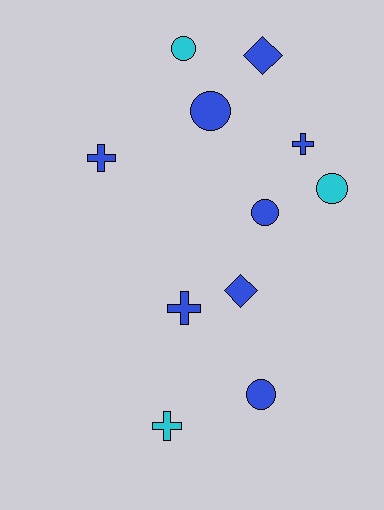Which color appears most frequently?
Blue, with 8 objects.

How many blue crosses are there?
There are 3 blue crosses.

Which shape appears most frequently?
Circle, with 5 objects.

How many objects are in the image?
There are 11 objects.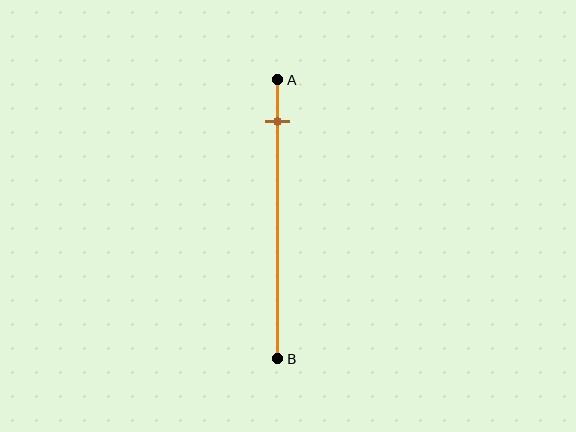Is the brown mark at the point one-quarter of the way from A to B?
No, the mark is at about 15% from A, not at the 25% one-quarter point.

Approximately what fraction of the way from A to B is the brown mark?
The brown mark is approximately 15% of the way from A to B.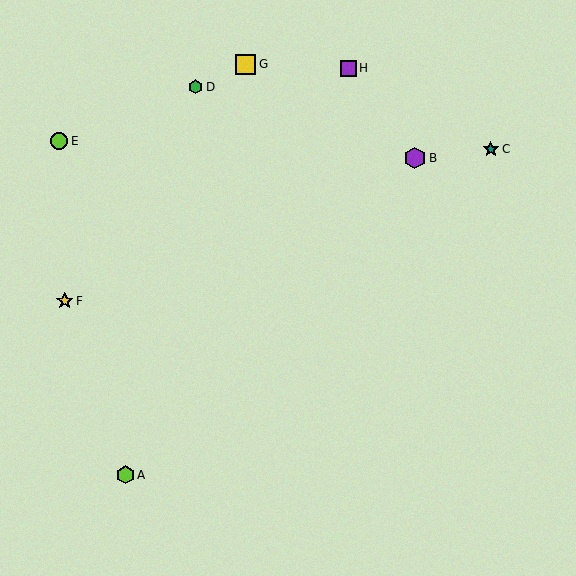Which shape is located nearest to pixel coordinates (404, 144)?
The purple hexagon (labeled B) at (415, 158) is nearest to that location.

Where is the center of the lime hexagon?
The center of the lime hexagon is at (125, 475).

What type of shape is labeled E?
Shape E is a lime circle.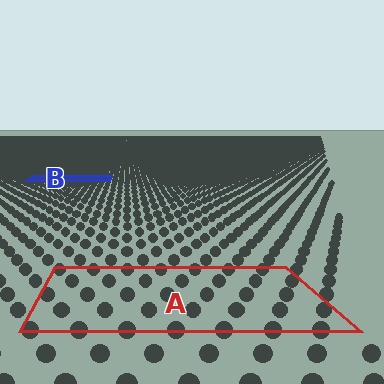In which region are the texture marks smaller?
The texture marks are smaller in region B, because it is farther away.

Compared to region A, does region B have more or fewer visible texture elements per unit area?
Region B has more texture elements per unit area — they are packed more densely because it is farther away.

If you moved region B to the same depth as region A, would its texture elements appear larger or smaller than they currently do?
They would appear larger. At a closer depth, the same texture elements are projected at a bigger on-screen size.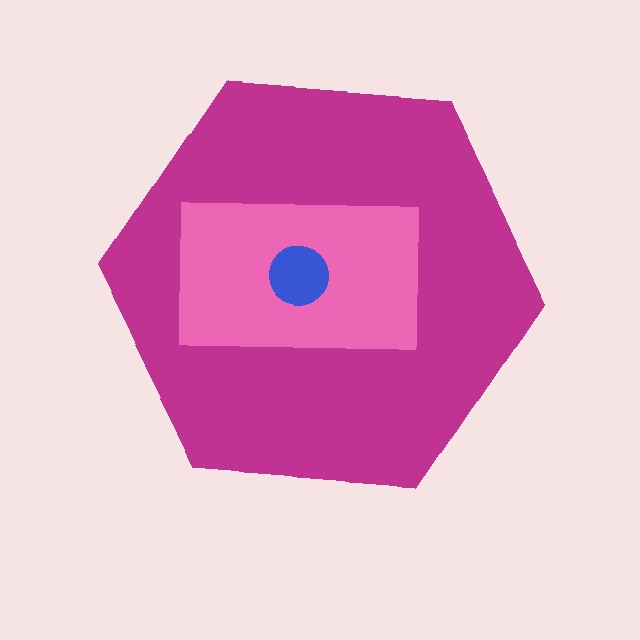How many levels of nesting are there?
3.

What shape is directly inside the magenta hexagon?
The pink rectangle.